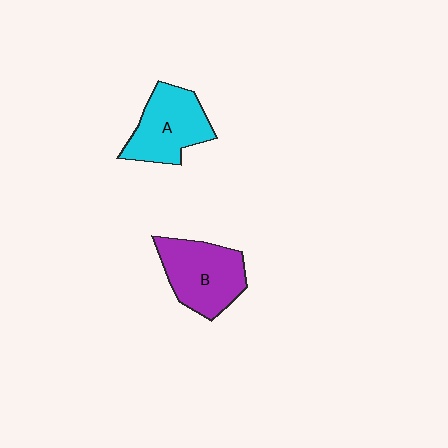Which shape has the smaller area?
Shape A (cyan).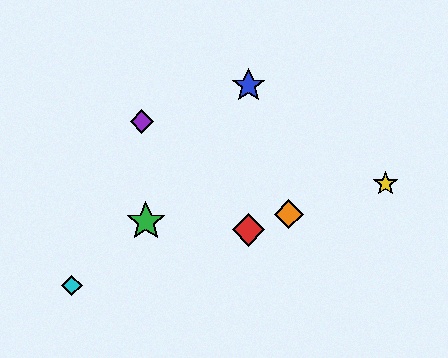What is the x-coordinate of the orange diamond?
The orange diamond is at x≈289.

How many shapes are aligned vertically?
2 shapes (the red diamond, the blue star) are aligned vertically.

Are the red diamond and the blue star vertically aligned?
Yes, both are at x≈248.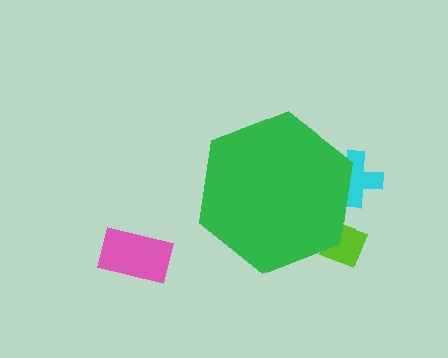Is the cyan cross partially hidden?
Yes, the cyan cross is partially hidden behind the green hexagon.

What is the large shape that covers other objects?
A green hexagon.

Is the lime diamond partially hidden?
Yes, the lime diamond is partially hidden behind the green hexagon.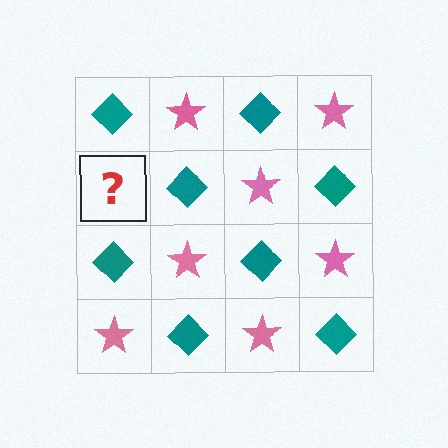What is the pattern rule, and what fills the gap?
The rule is that it alternates teal diamond and pink star in a checkerboard pattern. The gap should be filled with a pink star.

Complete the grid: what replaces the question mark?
The question mark should be replaced with a pink star.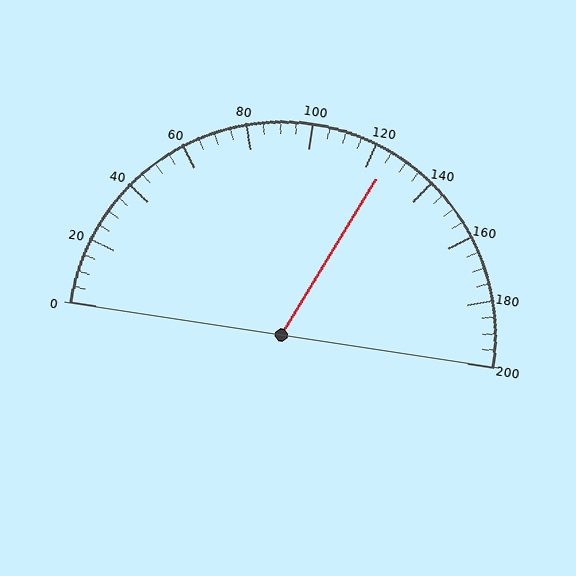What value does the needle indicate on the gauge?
The needle indicates approximately 125.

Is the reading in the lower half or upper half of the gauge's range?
The reading is in the upper half of the range (0 to 200).